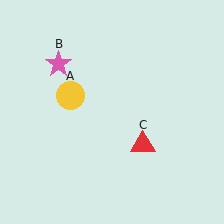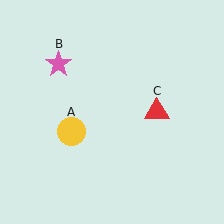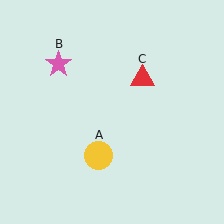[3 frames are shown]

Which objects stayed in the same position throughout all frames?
Pink star (object B) remained stationary.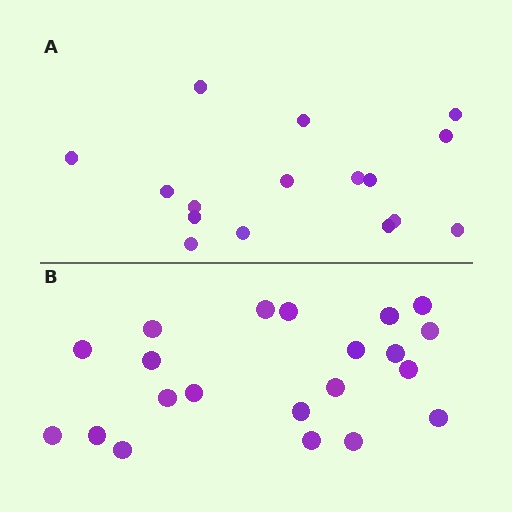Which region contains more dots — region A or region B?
Region B (the bottom region) has more dots.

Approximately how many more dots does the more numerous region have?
Region B has about 5 more dots than region A.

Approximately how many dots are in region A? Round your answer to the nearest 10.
About 20 dots. (The exact count is 16, which rounds to 20.)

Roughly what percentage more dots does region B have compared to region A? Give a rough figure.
About 30% more.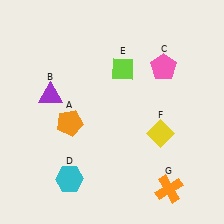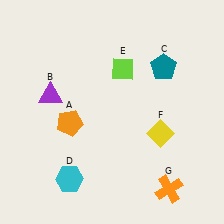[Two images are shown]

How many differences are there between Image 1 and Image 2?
There is 1 difference between the two images.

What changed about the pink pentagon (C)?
In Image 1, C is pink. In Image 2, it changed to teal.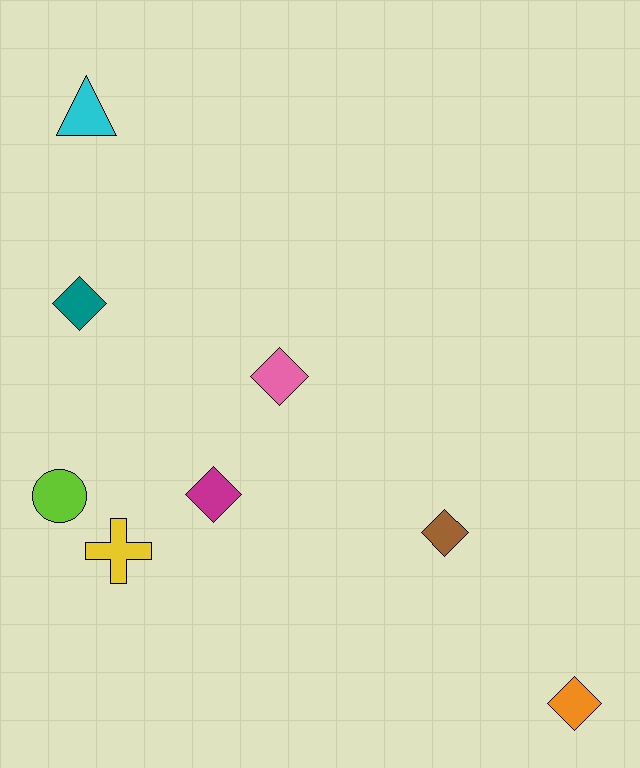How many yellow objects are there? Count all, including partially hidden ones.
There is 1 yellow object.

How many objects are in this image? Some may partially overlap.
There are 8 objects.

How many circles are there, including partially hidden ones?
There is 1 circle.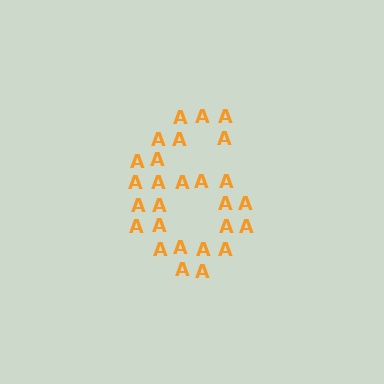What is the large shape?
The large shape is the digit 6.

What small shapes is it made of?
It is made of small letter A's.